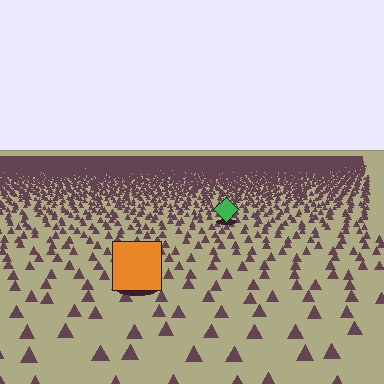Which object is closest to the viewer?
The orange square is closest. The texture marks near it are larger and more spread out.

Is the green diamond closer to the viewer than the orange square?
No. The orange square is closer — you can tell from the texture gradient: the ground texture is coarser near it.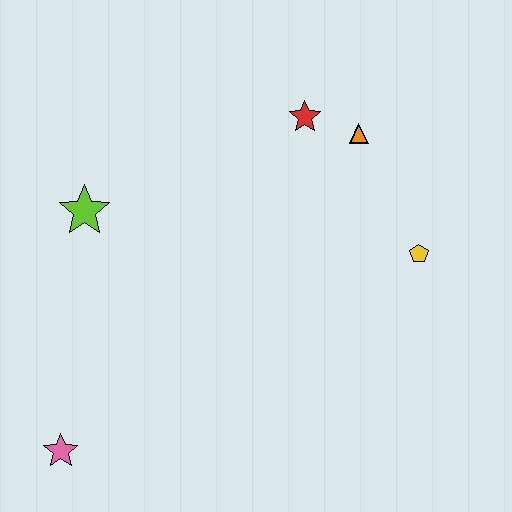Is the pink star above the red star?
No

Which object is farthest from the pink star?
The orange triangle is farthest from the pink star.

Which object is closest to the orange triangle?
The red star is closest to the orange triangle.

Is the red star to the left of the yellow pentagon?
Yes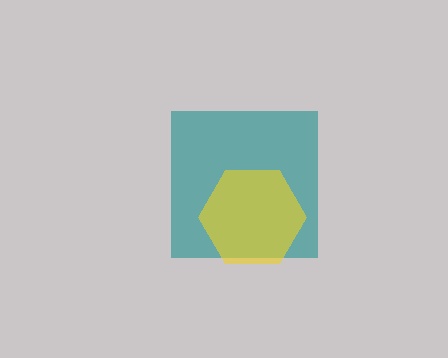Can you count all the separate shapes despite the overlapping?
Yes, there are 2 separate shapes.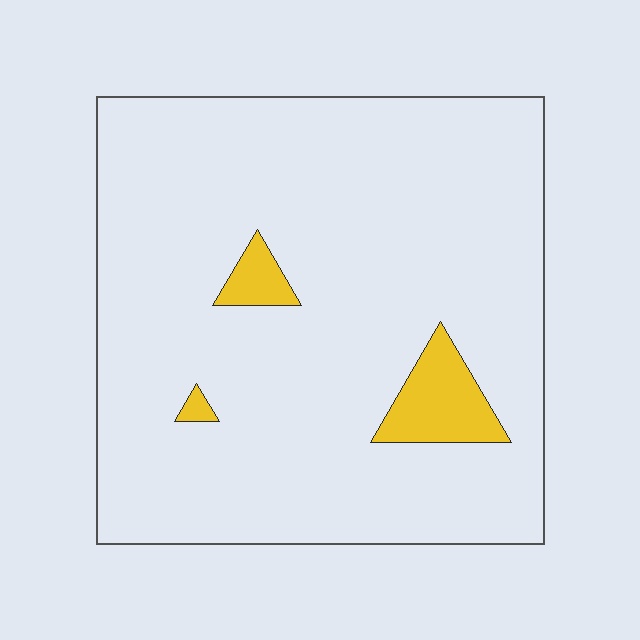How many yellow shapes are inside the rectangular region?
3.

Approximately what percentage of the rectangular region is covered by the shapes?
Approximately 5%.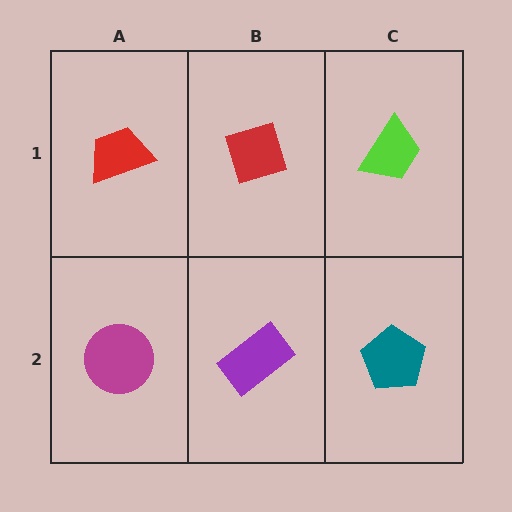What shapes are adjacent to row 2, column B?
A red diamond (row 1, column B), a magenta circle (row 2, column A), a teal pentagon (row 2, column C).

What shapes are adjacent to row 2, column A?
A red trapezoid (row 1, column A), a purple rectangle (row 2, column B).